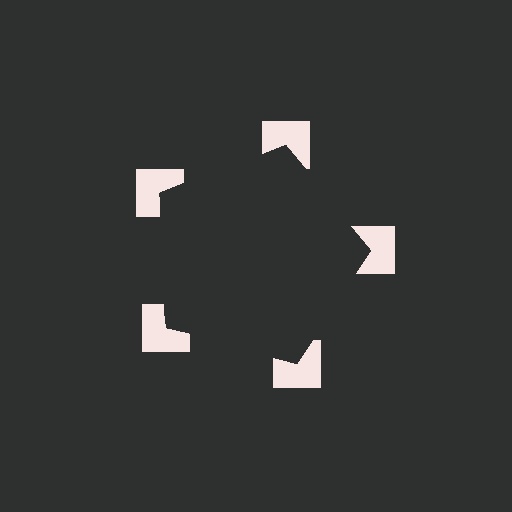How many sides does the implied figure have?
5 sides.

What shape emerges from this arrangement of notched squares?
An illusory pentagon — its edges are inferred from the aligned wedge cuts in the notched squares, not physically drawn.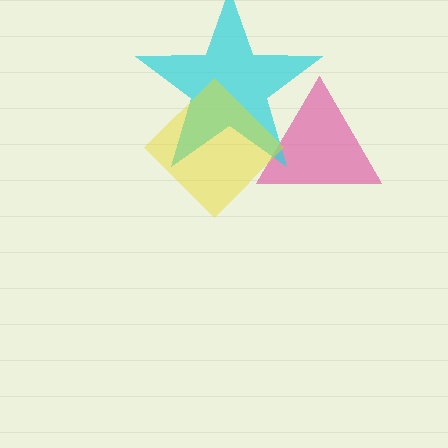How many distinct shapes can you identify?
There are 3 distinct shapes: a pink triangle, a cyan star, a yellow diamond.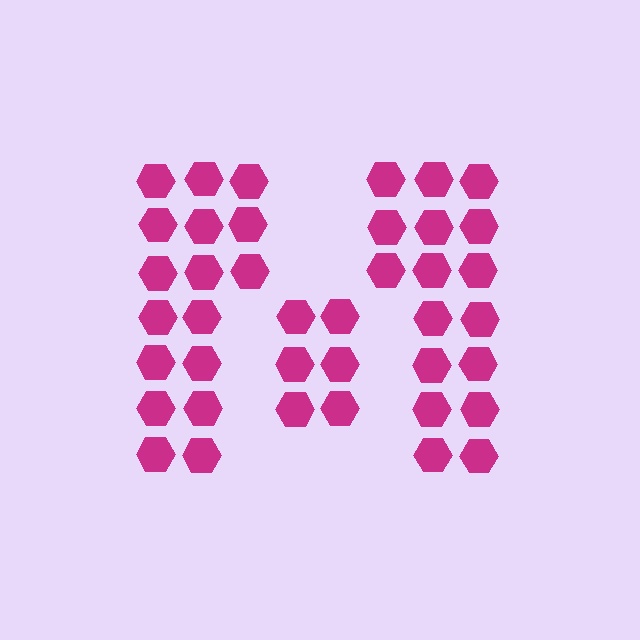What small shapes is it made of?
It is made of small hexagons.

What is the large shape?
The large shape is the letter M.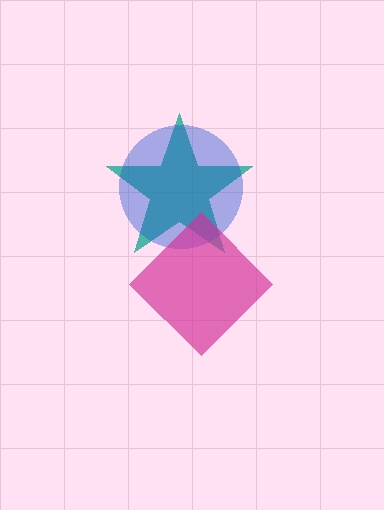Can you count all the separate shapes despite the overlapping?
Yes, there are 3 separate shapes.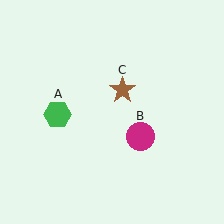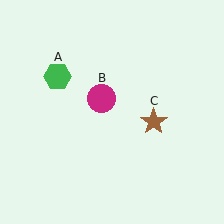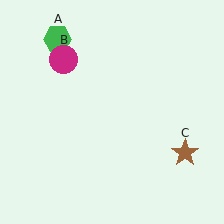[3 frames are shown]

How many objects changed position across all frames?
3 objects changed position: green hexagon (object A), magenta circle (object B), brown star (object C).